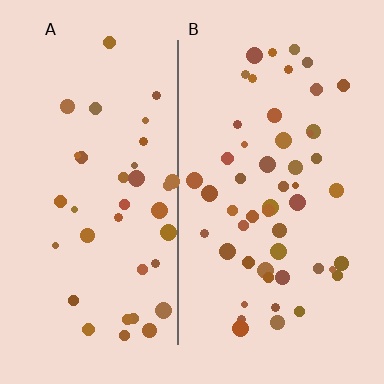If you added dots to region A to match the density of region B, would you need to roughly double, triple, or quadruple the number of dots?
Approximately double.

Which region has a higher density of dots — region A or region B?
B (the right).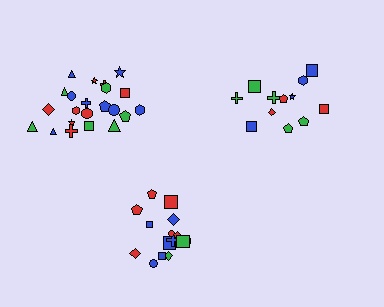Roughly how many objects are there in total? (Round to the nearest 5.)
Roughly 50 objects in total.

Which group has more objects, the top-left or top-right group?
The top-left group.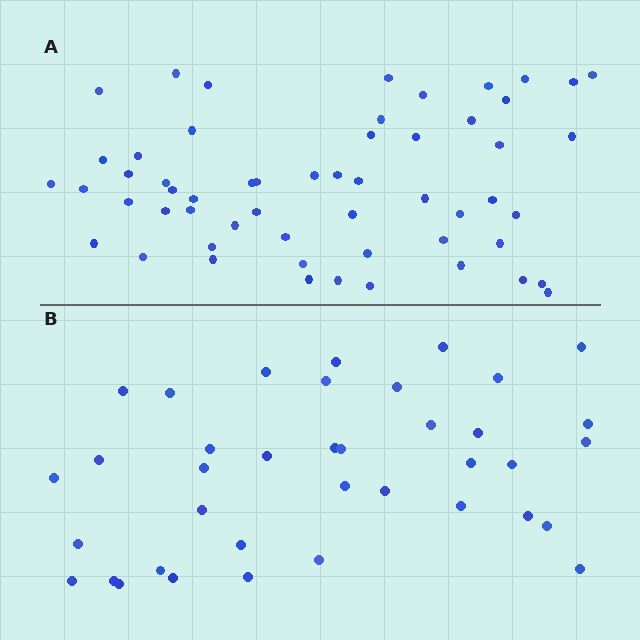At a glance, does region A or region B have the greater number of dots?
Region A (the top region) has more dots.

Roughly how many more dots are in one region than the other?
Region A has approximately 20 more dots than region B.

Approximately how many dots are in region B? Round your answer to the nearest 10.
About 40 dots. (The exact count is 38, which rounds to 40.)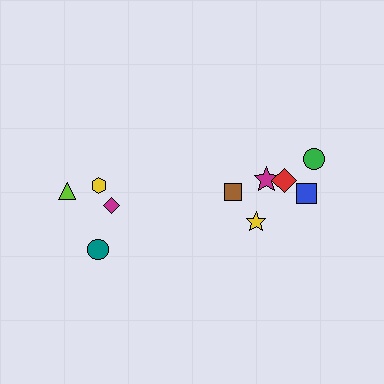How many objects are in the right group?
There are 6 objects.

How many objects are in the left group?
There are 4 objects.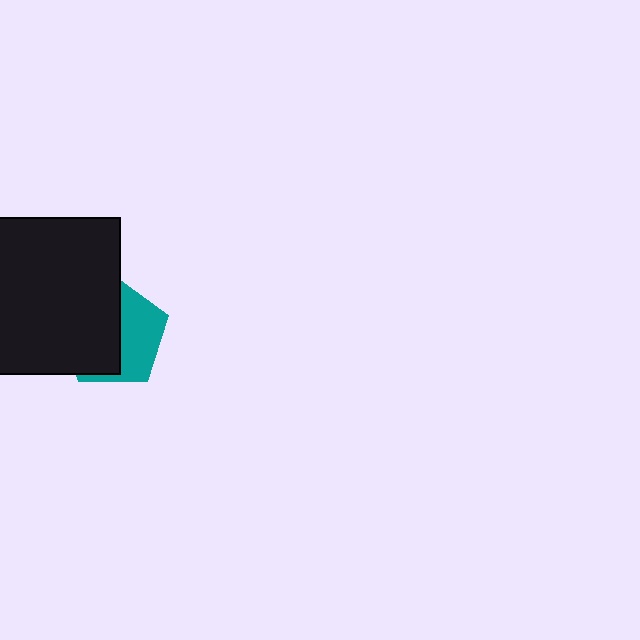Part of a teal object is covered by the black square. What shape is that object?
It is a pentagon.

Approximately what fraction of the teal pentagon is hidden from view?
Roughly 58% of the teal pentagon is hidden behind the black square.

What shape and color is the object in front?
The object in front is a black square.